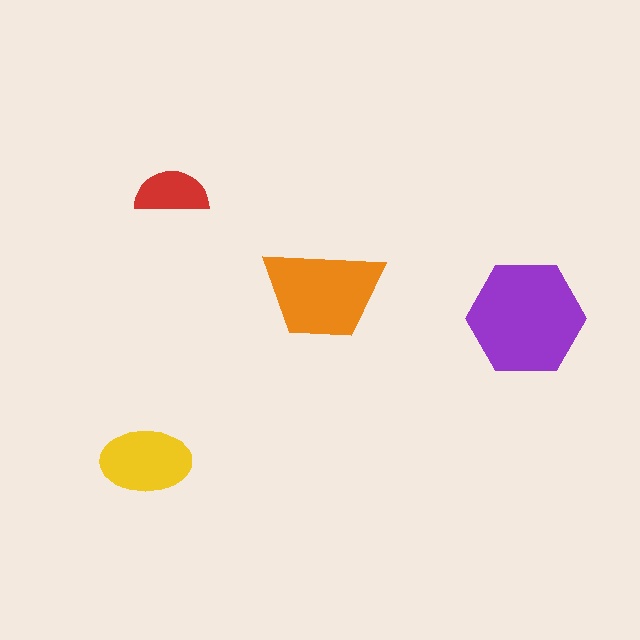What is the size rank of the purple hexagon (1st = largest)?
1st.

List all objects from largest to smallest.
The purple hexagon, the orange trapezoid, the yellow ellipse, the red semicircle.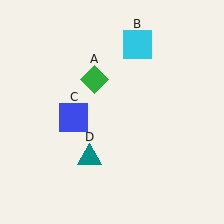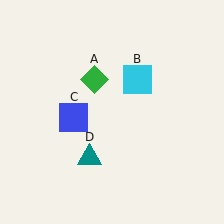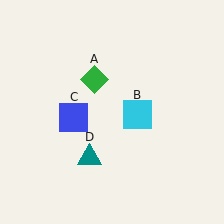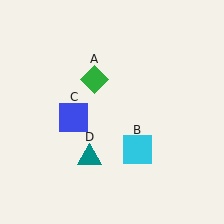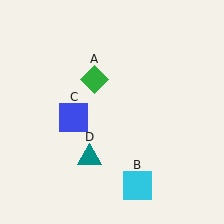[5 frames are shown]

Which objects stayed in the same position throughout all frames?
Green diamond (object A) and blue square (object C) and teal triangle (object D) remained stationary.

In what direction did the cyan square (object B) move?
The cyan square (object B) moved down.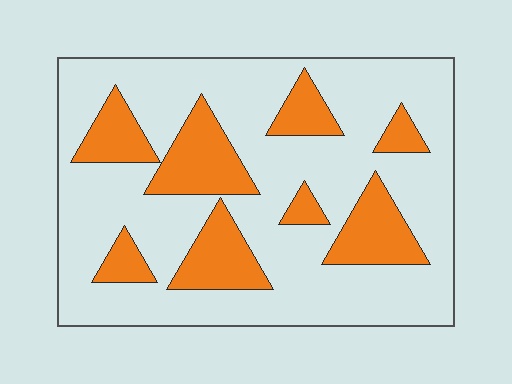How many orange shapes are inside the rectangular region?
8.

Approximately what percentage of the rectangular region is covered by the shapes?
Approximately 25%.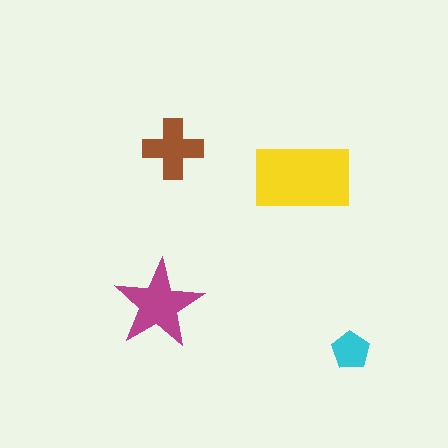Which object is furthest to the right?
The cyan pentagon is rightmost.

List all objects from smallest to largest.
The cyan pentagon, the brown cross, the magenta star, the yellow rectangle.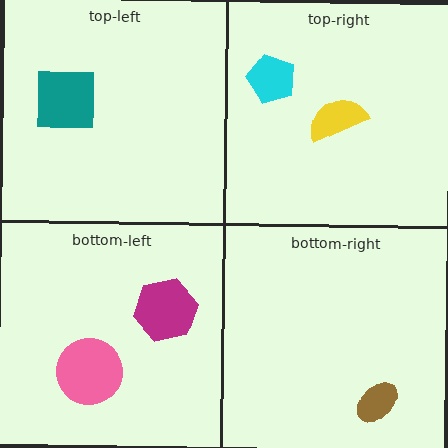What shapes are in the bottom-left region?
The magenta hexagon, the pink circle.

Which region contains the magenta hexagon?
The bottom-left region.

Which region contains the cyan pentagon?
The top-right region.